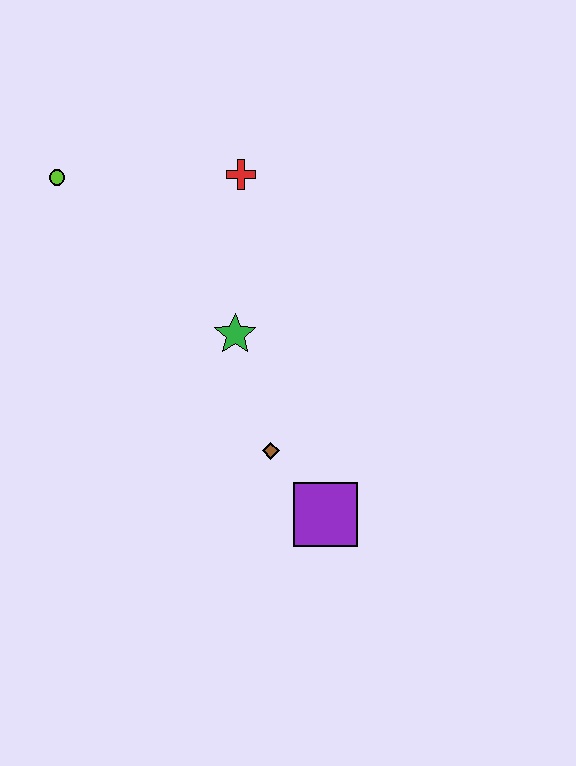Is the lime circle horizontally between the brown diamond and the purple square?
No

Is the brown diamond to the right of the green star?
Yes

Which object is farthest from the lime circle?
The purple square is farthest from the lime circle.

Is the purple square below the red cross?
Yes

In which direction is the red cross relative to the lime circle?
The red cross is to the right of the lime circle.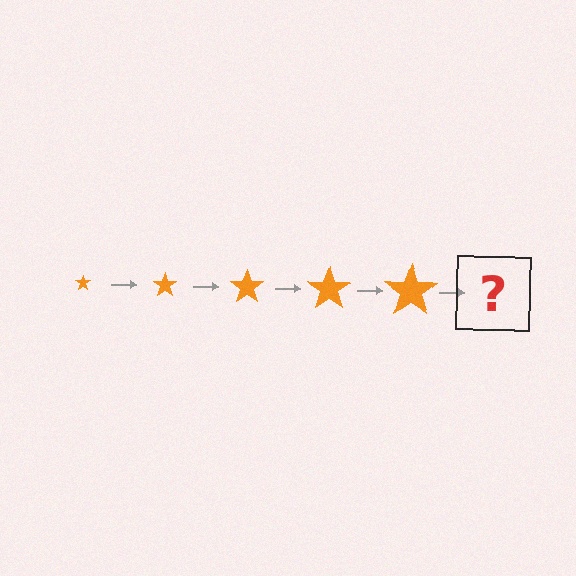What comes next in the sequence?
The next element should be an orange star, larger than the previous one.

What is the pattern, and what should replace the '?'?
The pattern is that the star gets progressively larger each step. The '?' should be an orange star, larger than the previous one.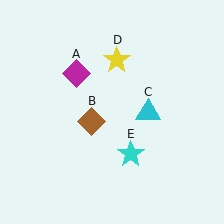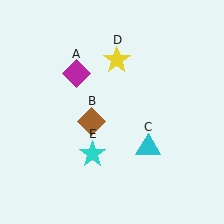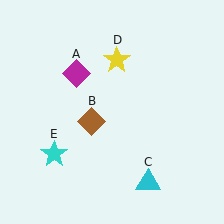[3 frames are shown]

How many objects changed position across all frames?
2 objects changed position: cyan triangle (object C), cyan star (object E).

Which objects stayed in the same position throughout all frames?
Magenta diamond (object A) and brown diamond (object B) and yellow star (object D) remained stationary.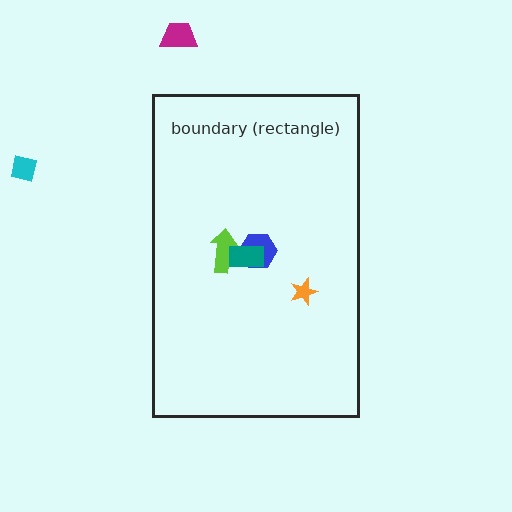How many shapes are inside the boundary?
4 inside, 2 outside.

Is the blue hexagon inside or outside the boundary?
Inside.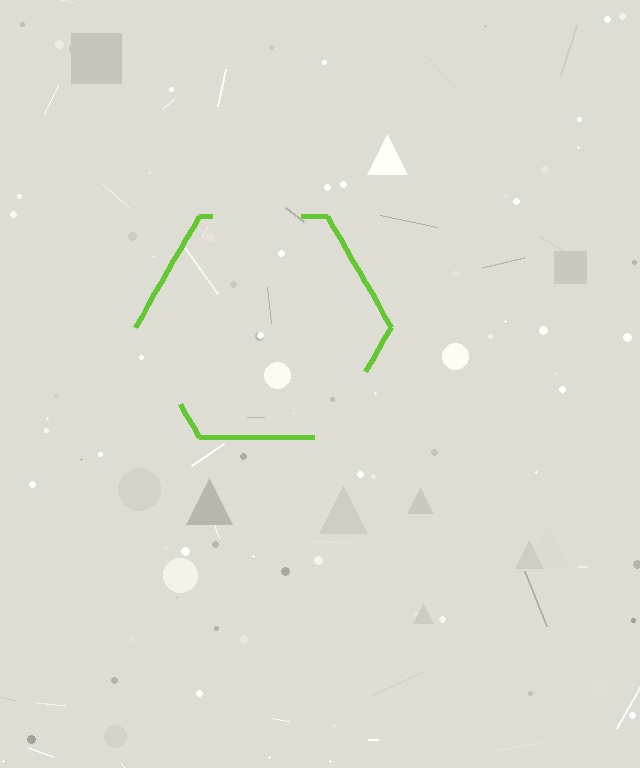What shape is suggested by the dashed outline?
The dashed outline suggests a hexagon.